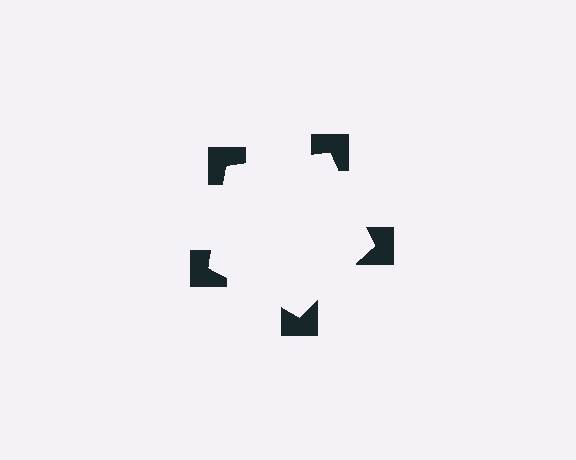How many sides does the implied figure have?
5 sides.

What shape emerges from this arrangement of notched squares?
An illusory pentagon — its edges are inferred from the aligned wedge cuts in the notched squares, not physically drawn.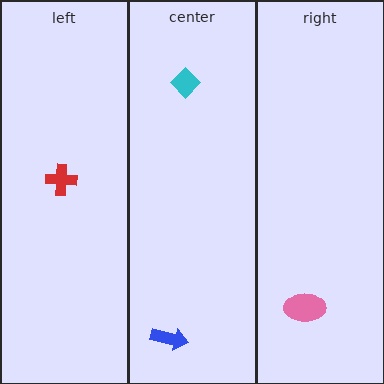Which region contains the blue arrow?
The center region.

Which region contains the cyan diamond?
The center region.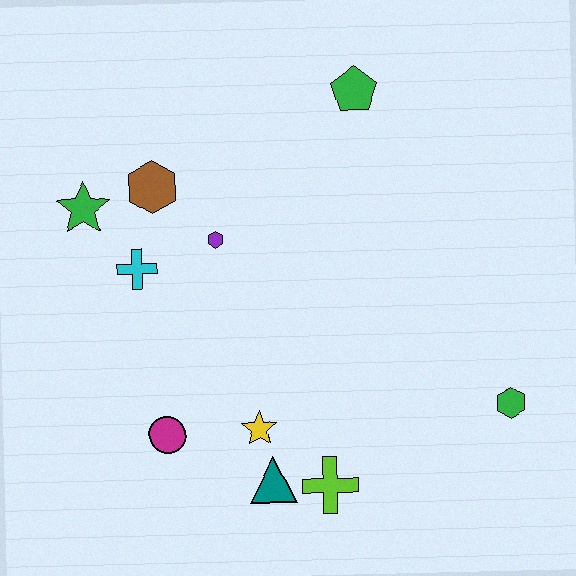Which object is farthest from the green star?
The green hexagon is farthest from the green star.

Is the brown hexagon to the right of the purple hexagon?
No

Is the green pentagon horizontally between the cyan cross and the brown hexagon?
No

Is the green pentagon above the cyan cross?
Yes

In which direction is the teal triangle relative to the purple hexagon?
The teal triangle is below the purple hexagon.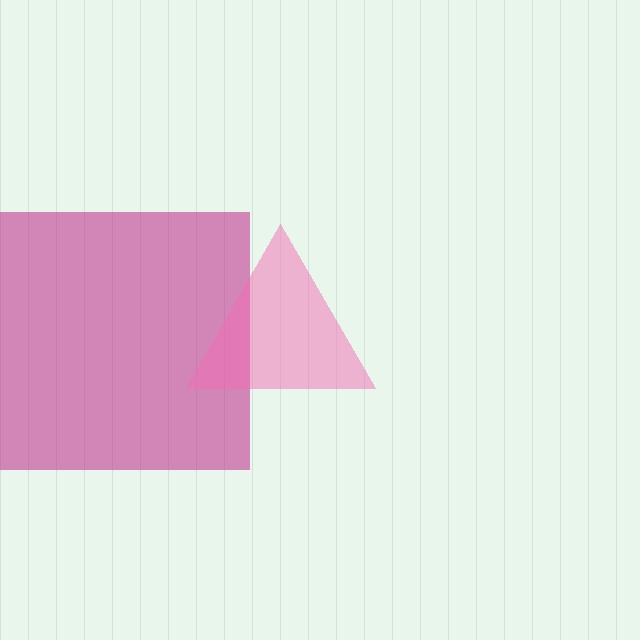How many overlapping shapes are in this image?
There are 2 overlapping shapes in the image.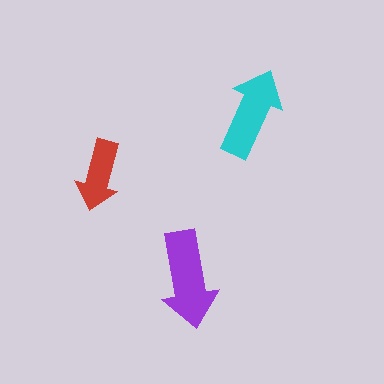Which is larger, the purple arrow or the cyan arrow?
The purple one.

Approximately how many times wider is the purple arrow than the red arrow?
About 1.5 times wider.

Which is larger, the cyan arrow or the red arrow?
The cyan one.